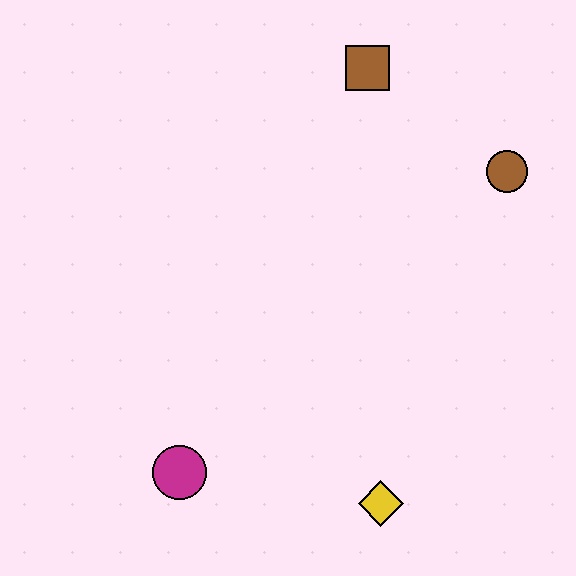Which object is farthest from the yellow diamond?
The brown square is farthest from the yellow diamond.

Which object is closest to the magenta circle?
The yellow diamond is closest to the magenta circle.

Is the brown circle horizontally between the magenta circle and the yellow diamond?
No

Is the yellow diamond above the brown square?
No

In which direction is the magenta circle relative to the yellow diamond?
The magenta circle is to the left of the yellow diamond.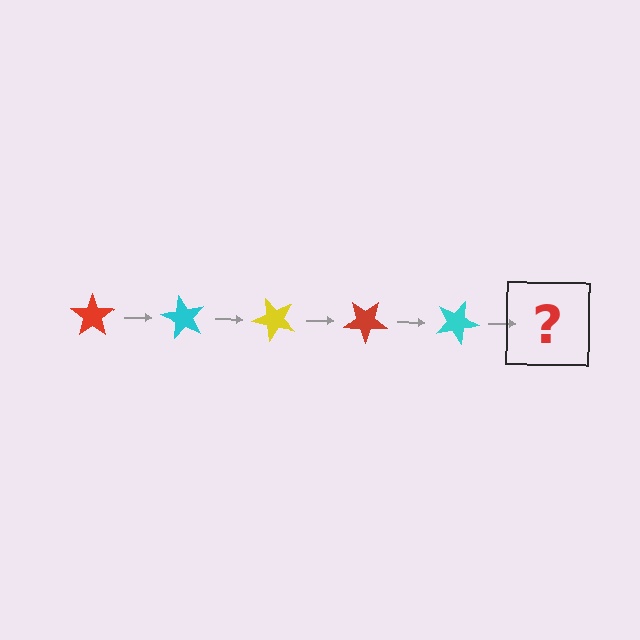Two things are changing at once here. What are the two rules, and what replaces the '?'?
The two rules are that it rotates 60 degrees each step and the color cycles through red, cyan, and yellow. The '?' should be a yellow star, rotated 300 degrees from the start.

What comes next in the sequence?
The next element should be a yellow star, rotated 300 degrees from the start.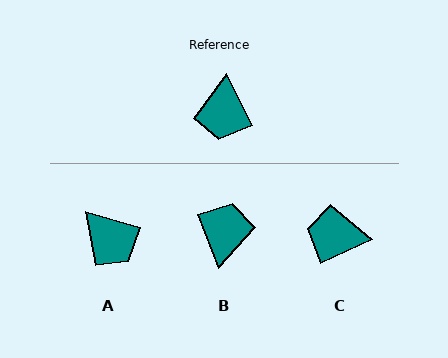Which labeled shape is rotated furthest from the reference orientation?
B, about 174 degrees away.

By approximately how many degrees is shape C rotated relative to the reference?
Approximately 93 degrees clockwise.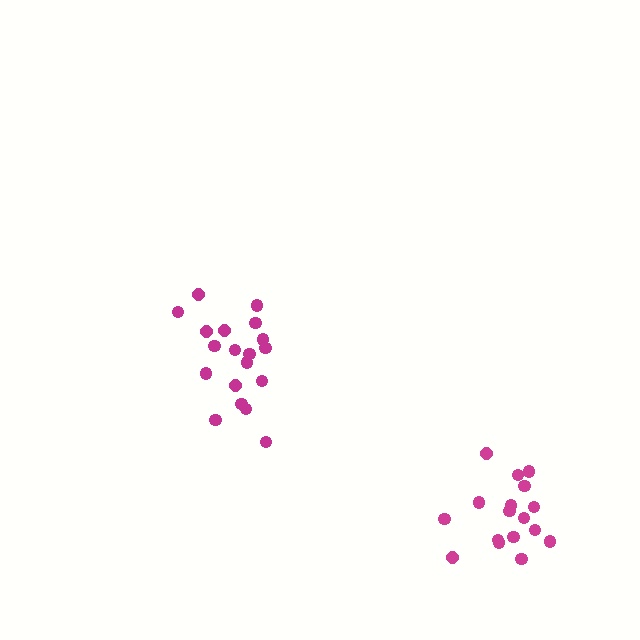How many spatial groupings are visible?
There are 2 spatial groupings.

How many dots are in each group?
Group 1: 19 dots, Group 2: 17 dots (36 total).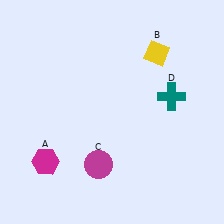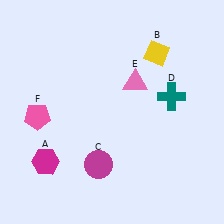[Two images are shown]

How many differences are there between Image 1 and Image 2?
There are 2 differences between the two images.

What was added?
A pink triangle (E), a pink pentagon (F) were added in Image 2.